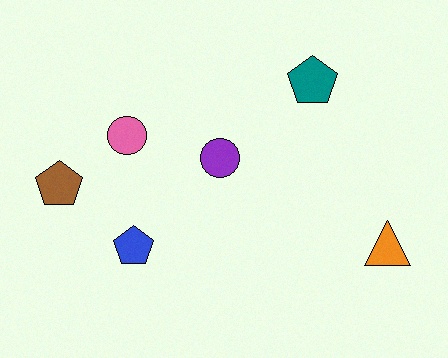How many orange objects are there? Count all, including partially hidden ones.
There is 1 orange object.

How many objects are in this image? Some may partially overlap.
There are 6 objects.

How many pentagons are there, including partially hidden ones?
There are 3 pentagons.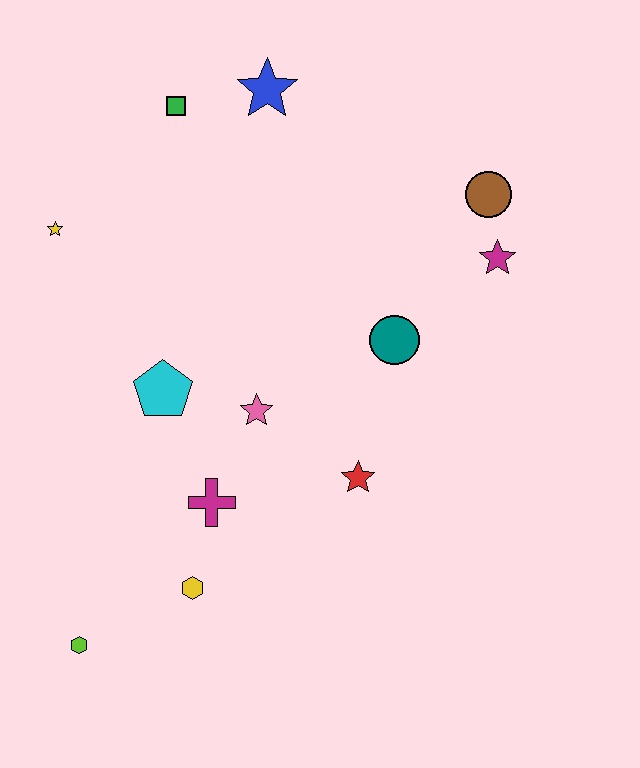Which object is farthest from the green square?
The lime hexagon is farthest from the green square.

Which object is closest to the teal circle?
The magenta star is closest to the teal circle.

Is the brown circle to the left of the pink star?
No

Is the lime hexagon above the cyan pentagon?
No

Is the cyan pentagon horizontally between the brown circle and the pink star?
No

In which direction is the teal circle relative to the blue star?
The teal circle is below the blue star.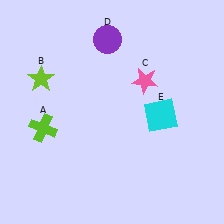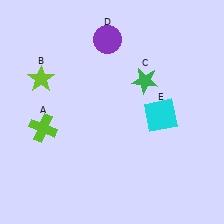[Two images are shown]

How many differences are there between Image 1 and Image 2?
There is 1 difference between the two images.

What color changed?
The star (C) changed from pink in Image 1 to green in Image 2.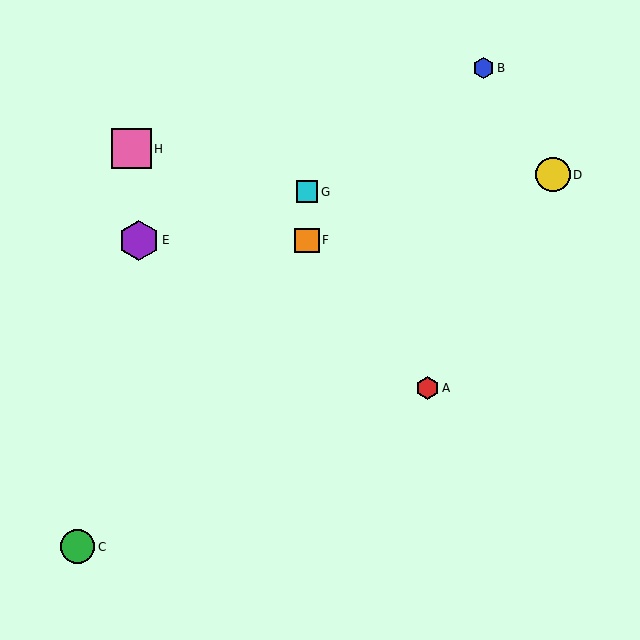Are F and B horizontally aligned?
No, F is at y≈240 and B is at y≈68.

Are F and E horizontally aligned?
Yes, both are at y≈240.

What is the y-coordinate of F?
Object F is at y≈240.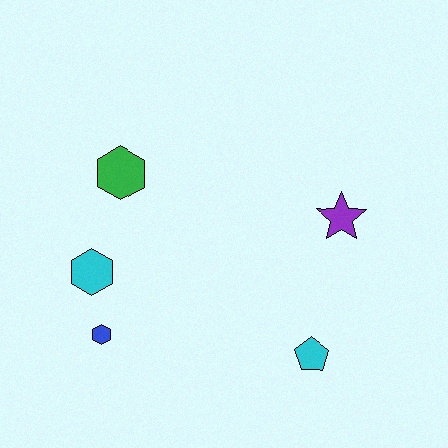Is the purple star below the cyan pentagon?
No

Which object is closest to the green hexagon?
The cyan hexagon is closest to the green hexagon.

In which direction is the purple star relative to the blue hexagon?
The purple star is to the right of the blue hexagon.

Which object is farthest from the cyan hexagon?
The purple star is farthest from the cyan hexagon.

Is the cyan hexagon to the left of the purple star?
Yes